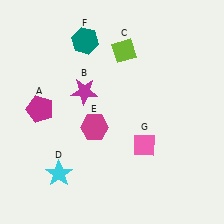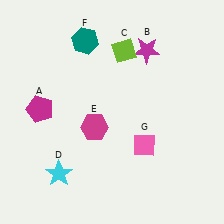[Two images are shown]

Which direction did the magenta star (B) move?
The magenta star (B) moved right.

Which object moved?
The magenta star (B) moved right.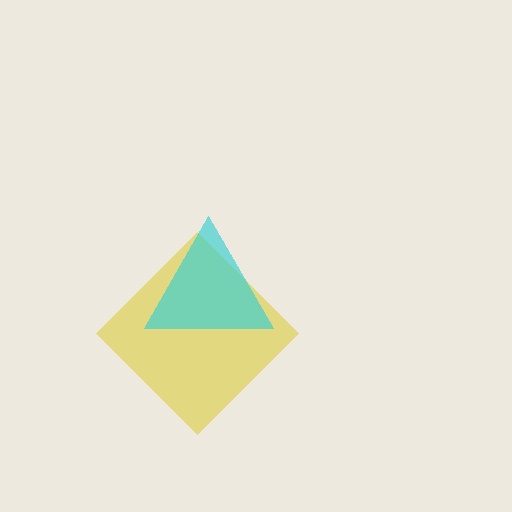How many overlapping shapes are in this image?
There are 2 overlapping shapes in the image.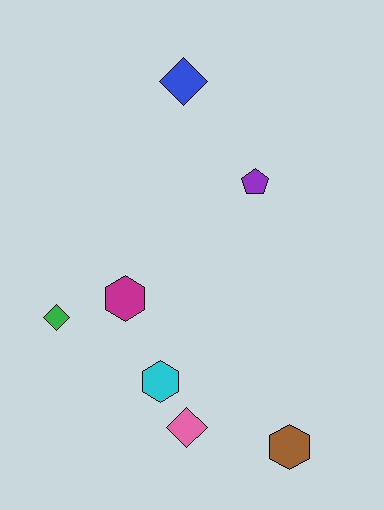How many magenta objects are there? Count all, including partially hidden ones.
There is 1 magenta object.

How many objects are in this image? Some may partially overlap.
There are 7 objects.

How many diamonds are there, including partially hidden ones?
There are 3 diamonds.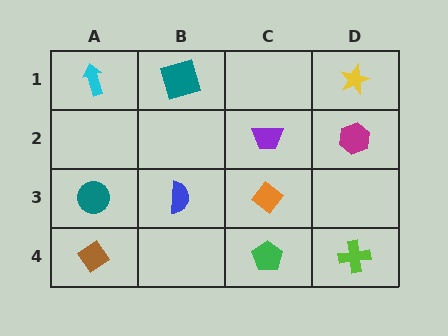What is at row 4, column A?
A brown diamond.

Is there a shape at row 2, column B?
No, that cell is empty.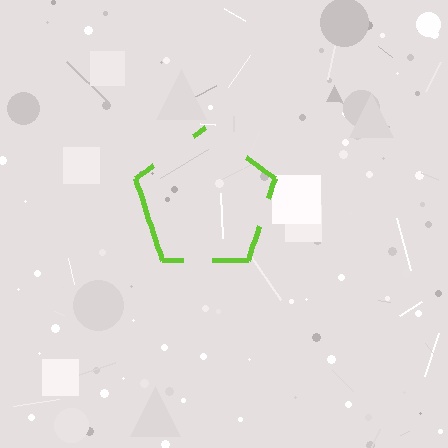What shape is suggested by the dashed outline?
The dashed outline suggests a pentagon.